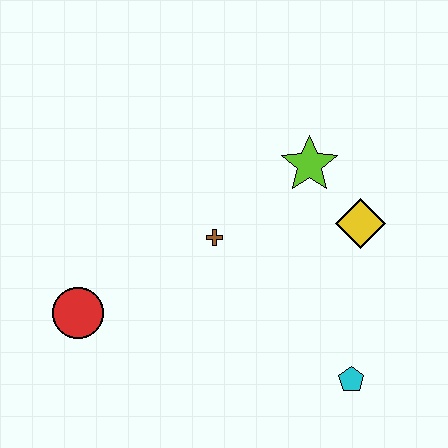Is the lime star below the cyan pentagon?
No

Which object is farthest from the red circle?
The yellow diamond is farthest from the red circle.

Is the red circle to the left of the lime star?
Yes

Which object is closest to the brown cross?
The lime star is closest to the brown cross.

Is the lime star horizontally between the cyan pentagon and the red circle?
Yes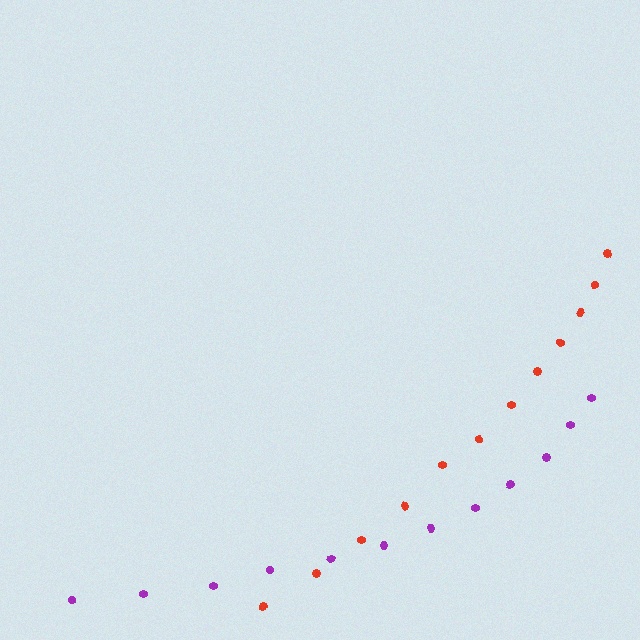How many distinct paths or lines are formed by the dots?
There are 2 distinct paths.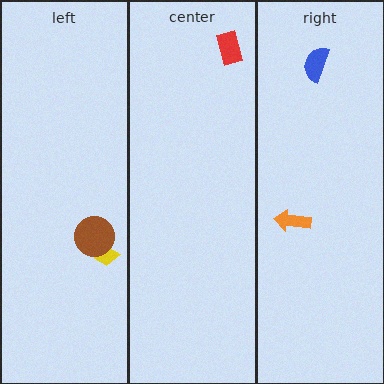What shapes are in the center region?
The red rectangle.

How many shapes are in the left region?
2.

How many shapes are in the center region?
1.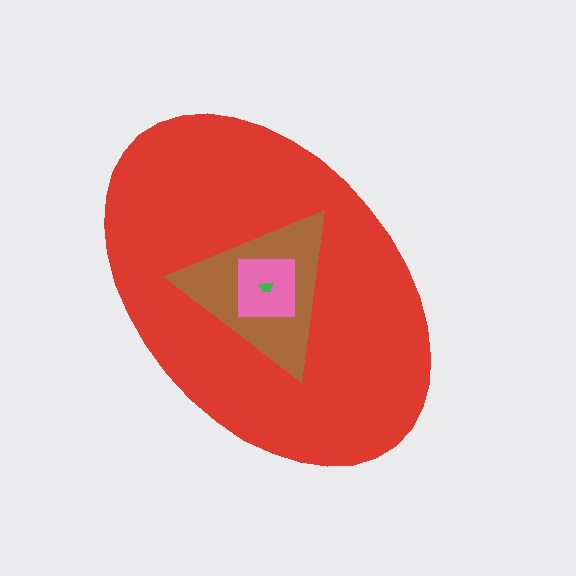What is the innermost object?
The green trapezoid.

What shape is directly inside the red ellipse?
The brown triangle.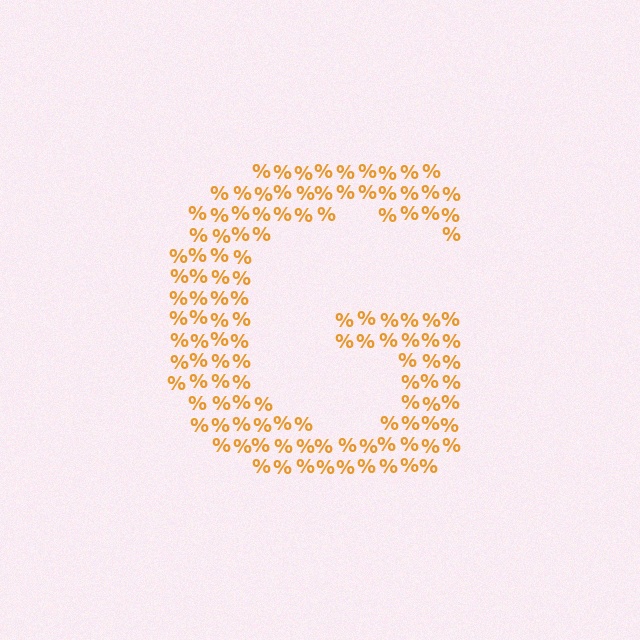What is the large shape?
The large shape is the letter G.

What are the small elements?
The small elements are percent signs.